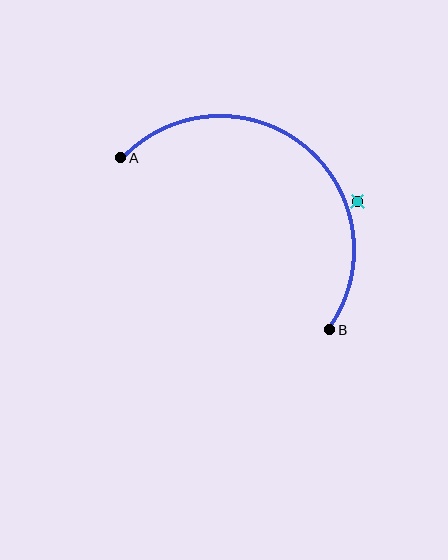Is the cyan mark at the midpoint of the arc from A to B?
No — the cyan mark does not lie on the arc at all. It sits slightly outside the curve.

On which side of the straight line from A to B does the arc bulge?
The arc bulges above and to the right of the straight line connecting A and B.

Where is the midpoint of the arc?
The arc midpoint is the point on the curve farthest from the straight line joining A and B. It sits above and to the right of that line.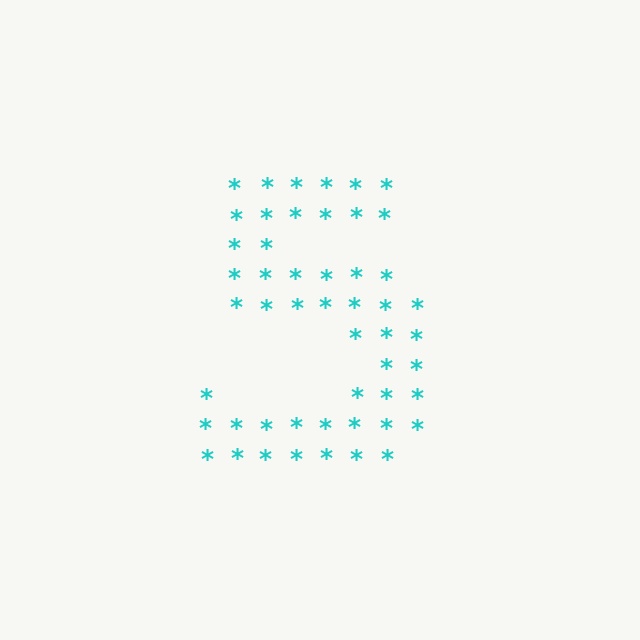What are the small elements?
The small elements are asterisks.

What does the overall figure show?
The overall figure shows the digit 5.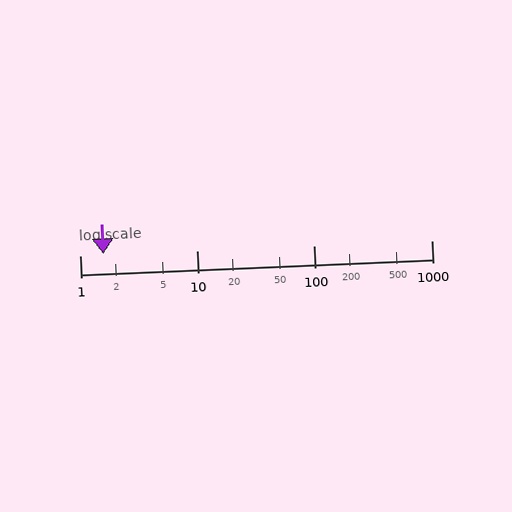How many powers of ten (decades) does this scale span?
The scale spans 3 decades, from 1 to 1000.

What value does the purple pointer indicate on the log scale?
The pointer indicates approximately 1.6.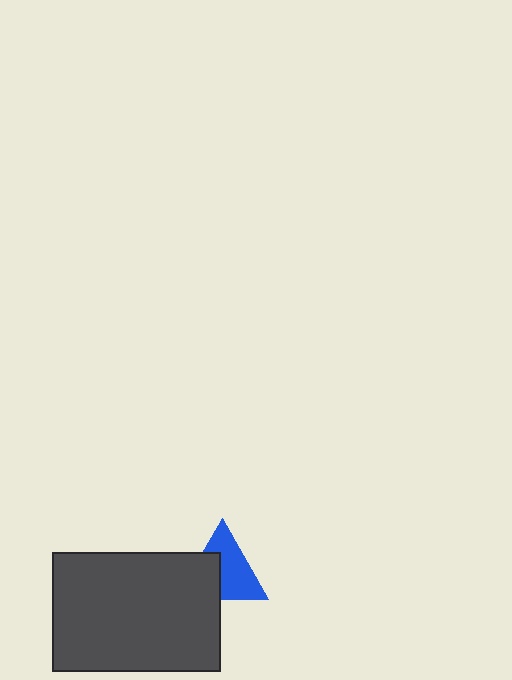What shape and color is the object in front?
The object in front is a dark gray rectangle.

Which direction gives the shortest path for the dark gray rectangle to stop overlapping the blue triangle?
Moving toward the lower-left gives the shortest separation.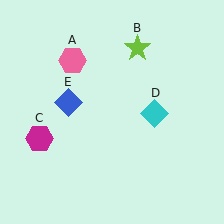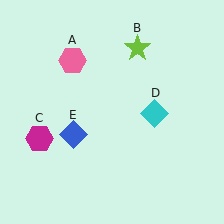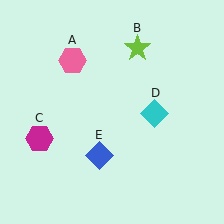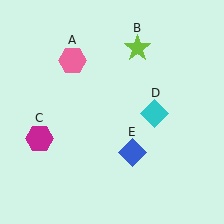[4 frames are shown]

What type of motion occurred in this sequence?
The blue diamond (object E) rotated counterclockwise around the center of the scene.